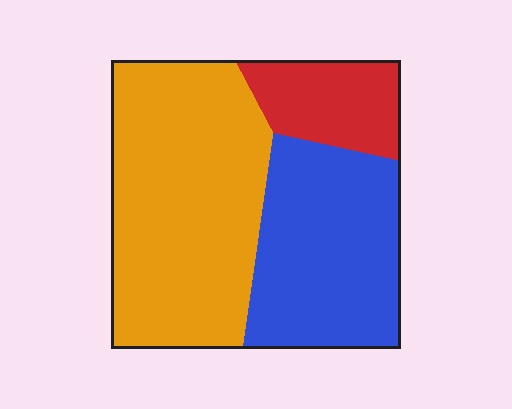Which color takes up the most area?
Orange, at roughly 50%.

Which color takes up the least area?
Red, at roughly 15%.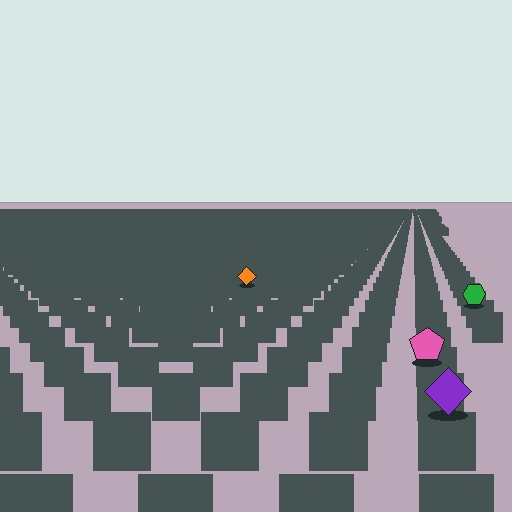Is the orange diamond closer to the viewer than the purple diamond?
No. The purple diamond is closer — you can tell from the texture gradient: the ground texture is coarser near it.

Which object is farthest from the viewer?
The orange diamond is farthest from the viewer. It appears smaller and the ground texture around it is denser.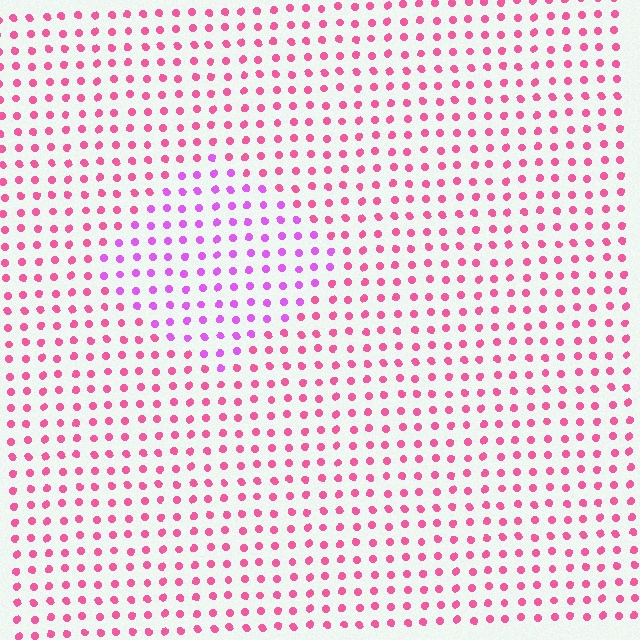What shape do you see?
I see a diamond.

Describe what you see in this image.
The image is filled with small pink elements in a uniform arrangement. A diamond-shaped region is visible where the elements are tinted to a slightly different hue, forming a subtle color boundary.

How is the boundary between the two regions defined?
The boundary is defined purely by a slight shift in hue (about 40 degrees). Spacing, size, and orientation are identical on both sides.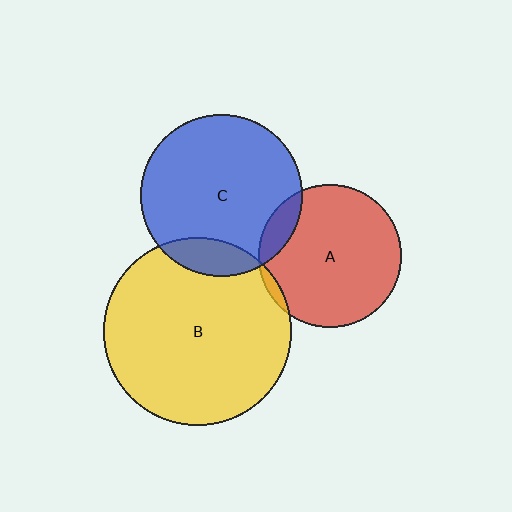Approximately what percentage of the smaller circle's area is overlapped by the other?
Approximately 10%.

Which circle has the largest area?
Circle B (yellow).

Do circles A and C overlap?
Yes.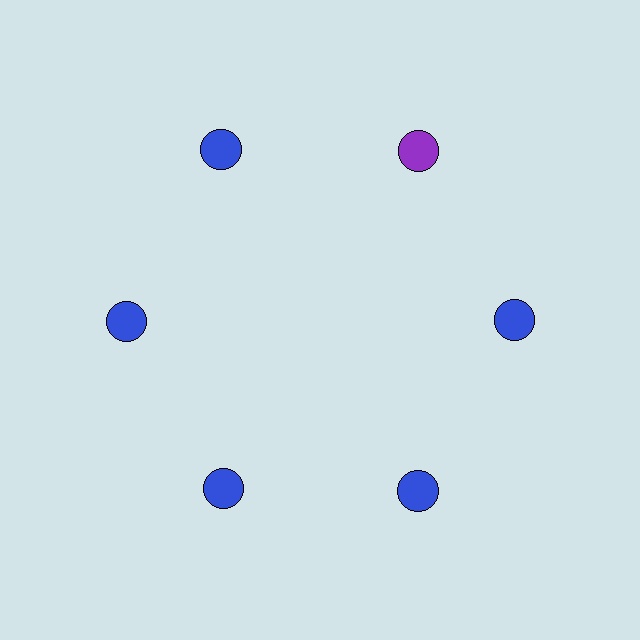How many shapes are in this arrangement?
There are 6 shapes arranged in a ring pattern.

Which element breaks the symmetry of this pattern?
The purple circle at roughly the 1 o'clock position breaks the symmetry. All other shapes are blue circles.